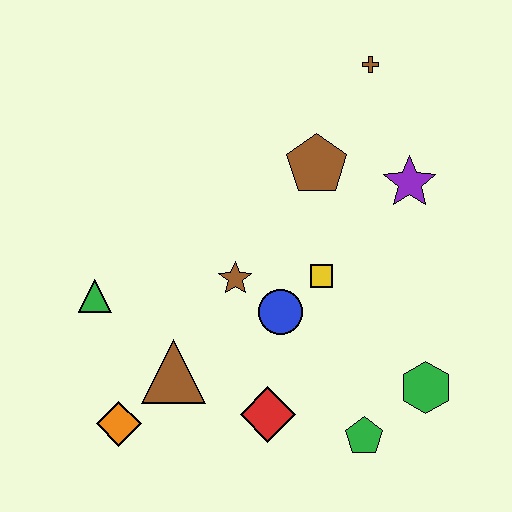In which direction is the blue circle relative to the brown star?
The blue circle is to the right of the brown star.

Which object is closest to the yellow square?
The blue circle is closest to the yellow square.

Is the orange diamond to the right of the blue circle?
No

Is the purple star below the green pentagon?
No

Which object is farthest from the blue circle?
The brown cross is farthest from the blue circle.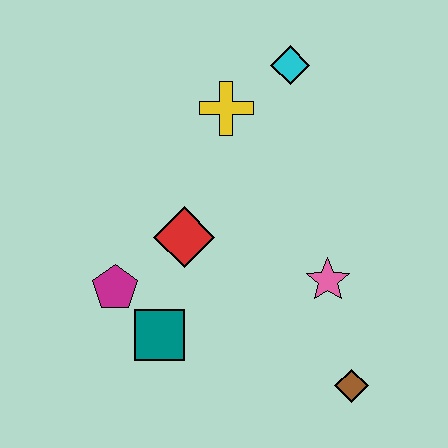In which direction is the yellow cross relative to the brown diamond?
The yellow cross is above the brown diamond.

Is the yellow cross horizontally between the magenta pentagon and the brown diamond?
Yes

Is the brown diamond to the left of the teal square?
No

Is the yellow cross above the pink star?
Yes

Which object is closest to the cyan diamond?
The yellow cross is closest to the cyan diamond.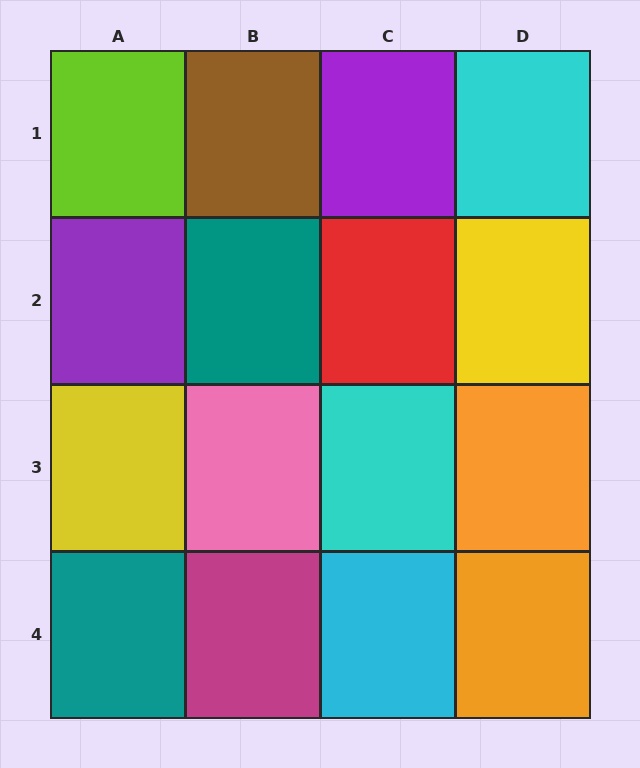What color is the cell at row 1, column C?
Purple.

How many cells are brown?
1 cell is brown.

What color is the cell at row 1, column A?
Lime.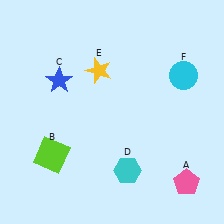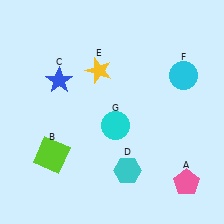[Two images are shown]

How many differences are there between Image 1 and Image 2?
There is 1 difference between the two images.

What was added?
A cyan circle (G) was added in Image 2.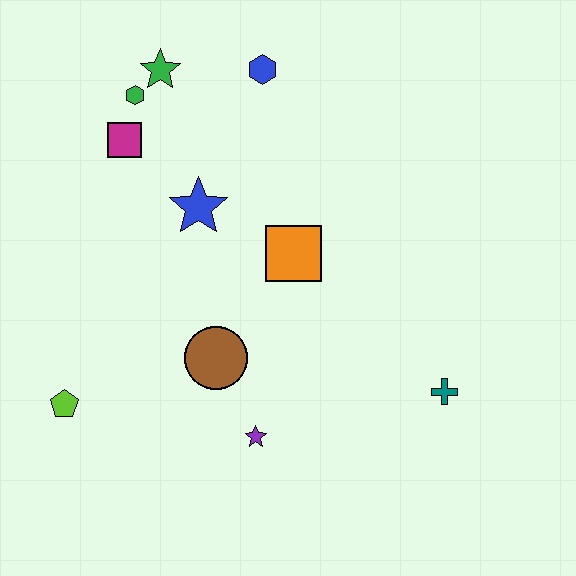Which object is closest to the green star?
The green hexagon is closest to the green star.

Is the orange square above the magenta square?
No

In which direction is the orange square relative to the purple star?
The orange square is above the purple star.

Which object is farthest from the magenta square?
The teal cross is farthest from the magenta square.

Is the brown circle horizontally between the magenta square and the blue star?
No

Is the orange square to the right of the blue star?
Yes